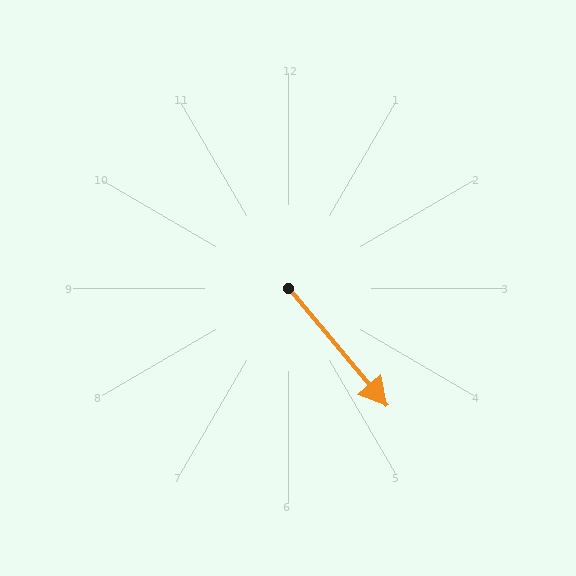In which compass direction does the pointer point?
Southeast.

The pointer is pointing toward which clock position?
Roughly 5 o'clock.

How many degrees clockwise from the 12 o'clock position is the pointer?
Approximately 140 degrees.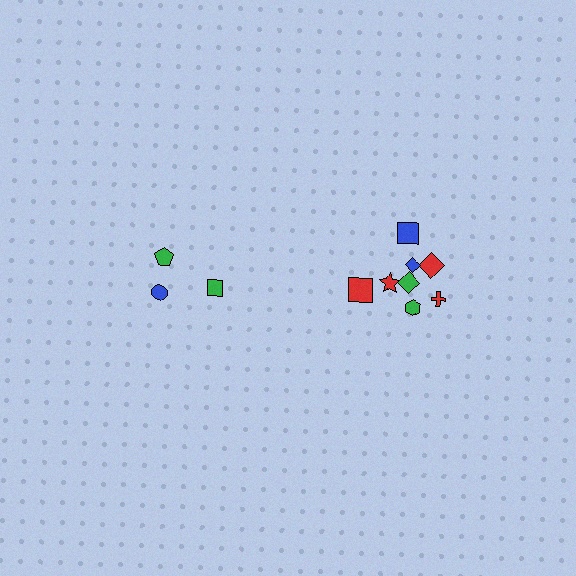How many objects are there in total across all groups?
There are 11 objects.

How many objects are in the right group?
There are 8 objects.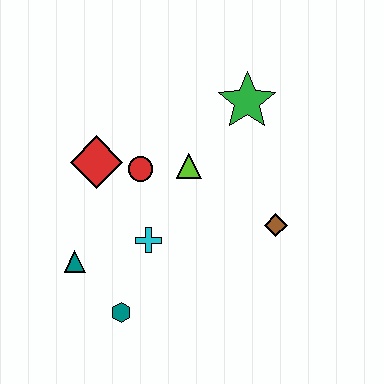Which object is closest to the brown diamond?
The lime triangle is closest to the brown diamond.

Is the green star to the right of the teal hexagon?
Yes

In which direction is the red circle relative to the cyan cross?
The red circle is above the cyan cross.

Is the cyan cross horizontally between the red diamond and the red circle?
No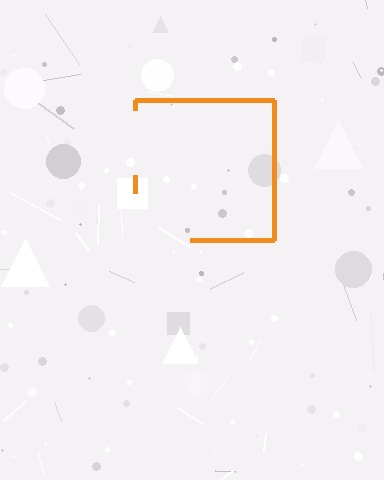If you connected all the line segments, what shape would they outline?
They would outline a square.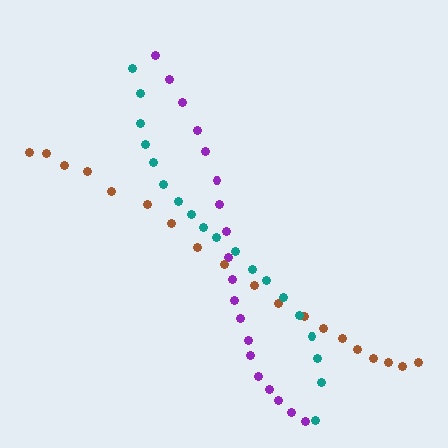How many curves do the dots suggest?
There are 3 distinct paths.